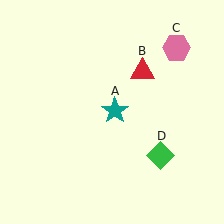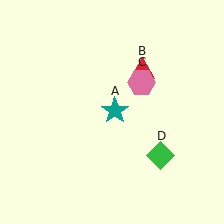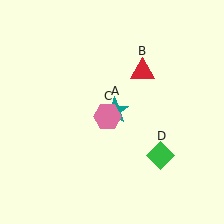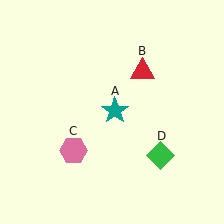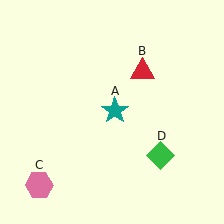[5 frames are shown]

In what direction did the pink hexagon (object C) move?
The pink hexagon (object C) moved down and to the left.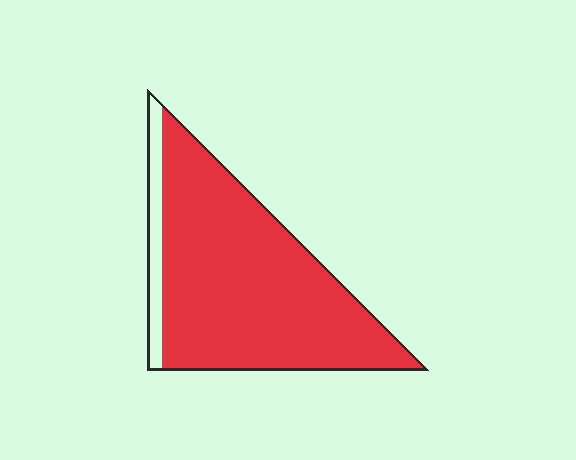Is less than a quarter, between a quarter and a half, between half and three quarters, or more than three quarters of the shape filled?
More than three quarters.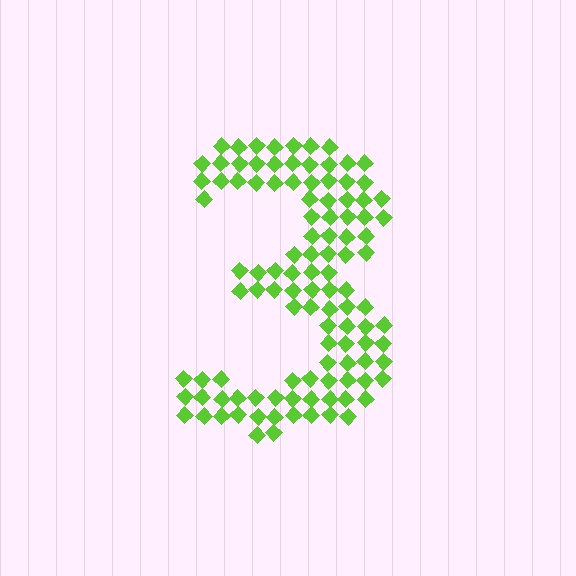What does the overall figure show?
The overall figure shows the digit 3.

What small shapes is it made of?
It is made of small diamonds.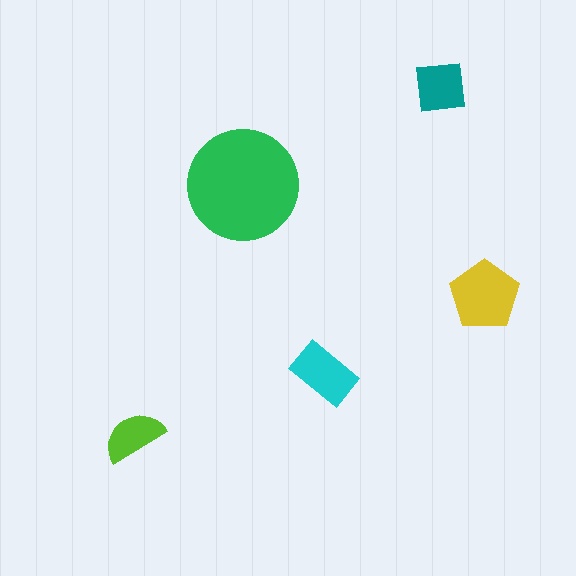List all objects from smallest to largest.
The lime semicircle, the teal square, the cyan rectangle, the yellow pentagon, the green circle.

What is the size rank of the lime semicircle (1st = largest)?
5th.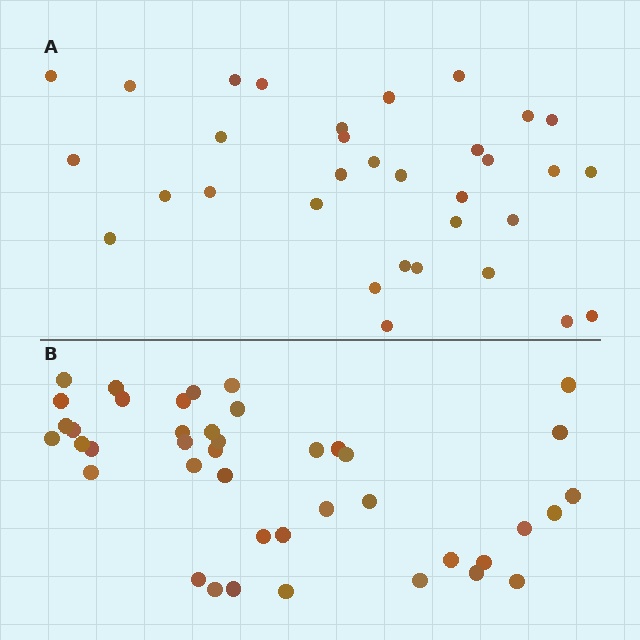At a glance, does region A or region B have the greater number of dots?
Region B (the bottom region) has more dots.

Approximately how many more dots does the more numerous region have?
Region B has roughly 8 or so more dots than region A.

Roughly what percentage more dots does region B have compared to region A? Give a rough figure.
About 25% more.